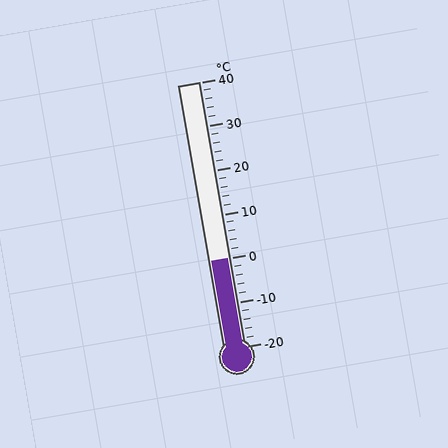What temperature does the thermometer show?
The thermometer shows approximately 0°C.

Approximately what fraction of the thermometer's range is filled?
The thermometer is filled to approximately 35% of its range.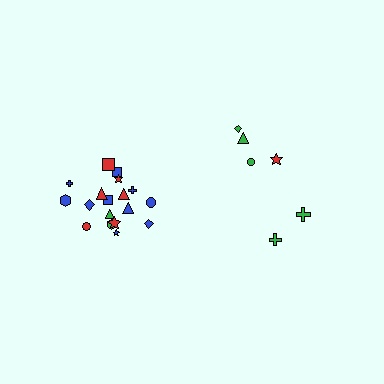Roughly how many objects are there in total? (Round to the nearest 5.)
Roughly 25 objects in total.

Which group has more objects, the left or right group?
The left group.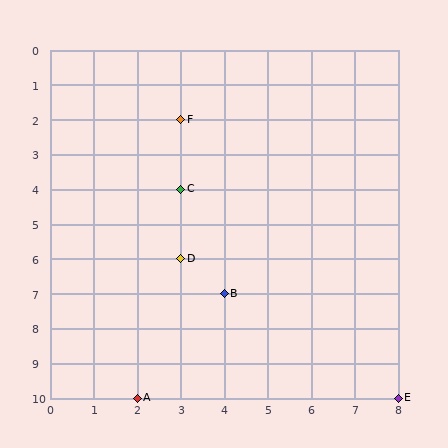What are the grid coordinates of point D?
Point D is at grid coordinates (3, 6).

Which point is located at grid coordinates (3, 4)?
Point C is at (3, 4).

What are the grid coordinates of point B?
Point B is at grid coordinates (4, 7).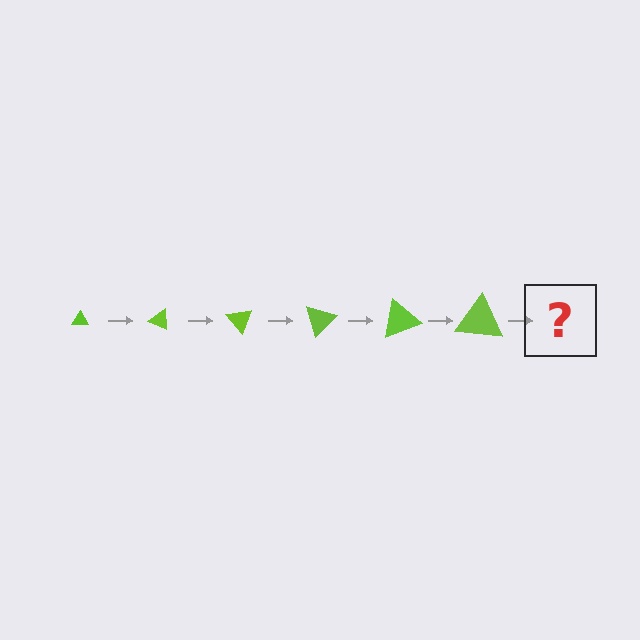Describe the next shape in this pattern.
It should be a triangle, larger than the previous one and rotated 150 degrees from the start.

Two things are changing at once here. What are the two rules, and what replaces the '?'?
The two rules are that the triangle grows larger each step and it rotates 25 degrees each step. The '?' should be a triangle, larger than the previous one and rotated 150 degrees from the start.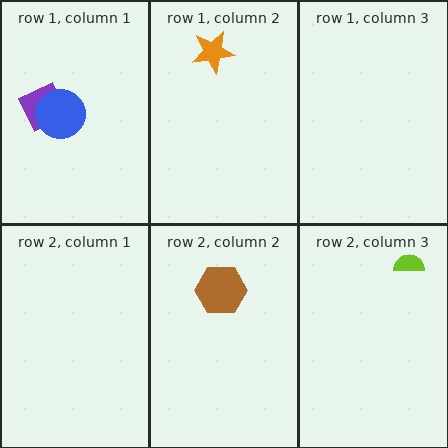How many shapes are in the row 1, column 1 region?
2.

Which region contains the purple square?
The row 1, column 1 region.